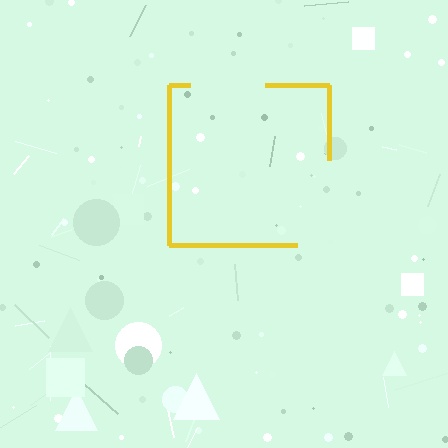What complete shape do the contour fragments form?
The contour fragments form a square.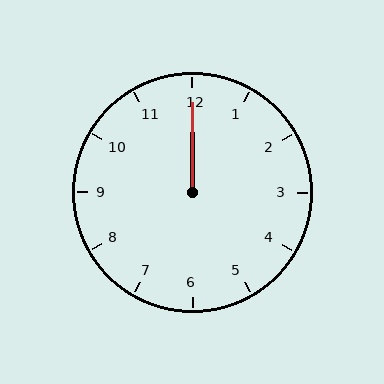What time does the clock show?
12:00.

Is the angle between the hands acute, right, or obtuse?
It is acute.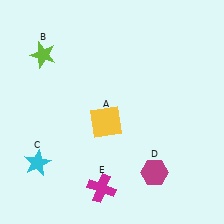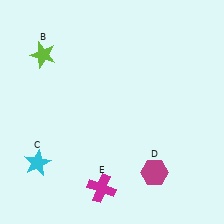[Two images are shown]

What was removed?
The yellow square (A) was removed in Image 2.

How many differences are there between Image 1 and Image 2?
There is 1 difference between the two images.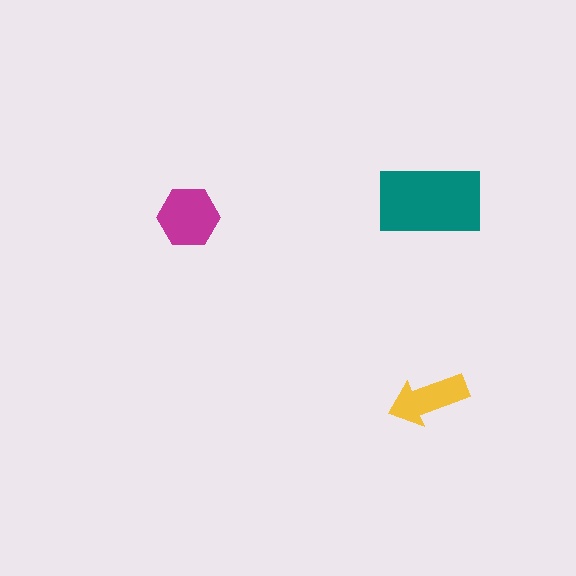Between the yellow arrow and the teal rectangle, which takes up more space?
The teal rectangle.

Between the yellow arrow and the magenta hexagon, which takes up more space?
The magenta hexagon.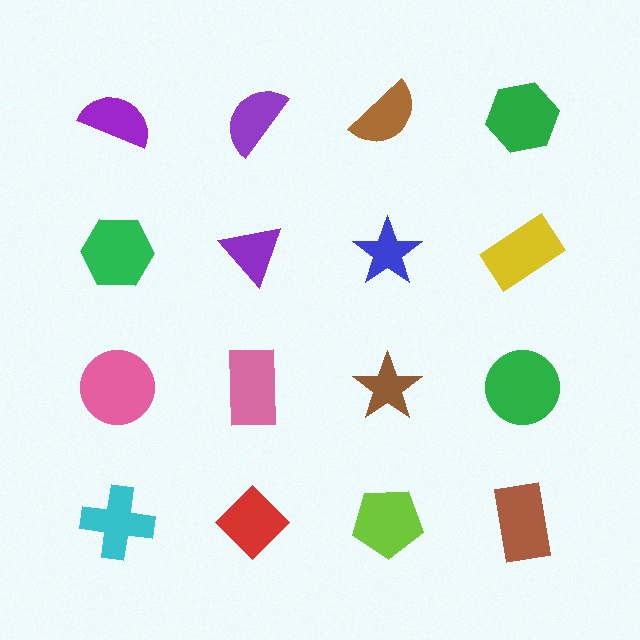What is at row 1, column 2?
A purple semicircle.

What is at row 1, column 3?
A brown semicircle.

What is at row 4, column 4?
A brown rectangle.